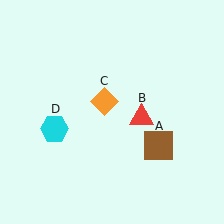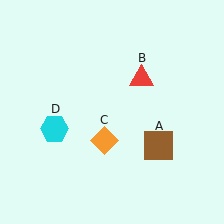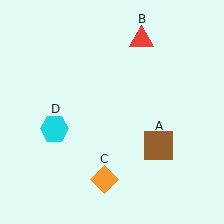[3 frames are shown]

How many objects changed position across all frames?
2 objects changed position: red triangle (object B), orange diamond (object C).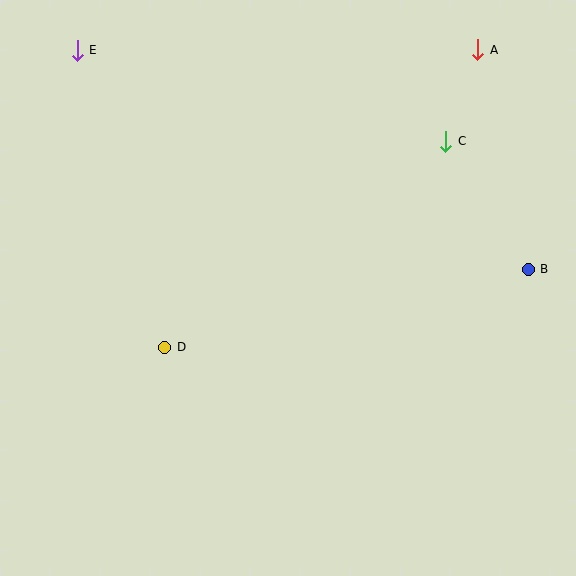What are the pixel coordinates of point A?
Point A is at (478, 50).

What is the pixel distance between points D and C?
The distance between D and C is 349 pixels.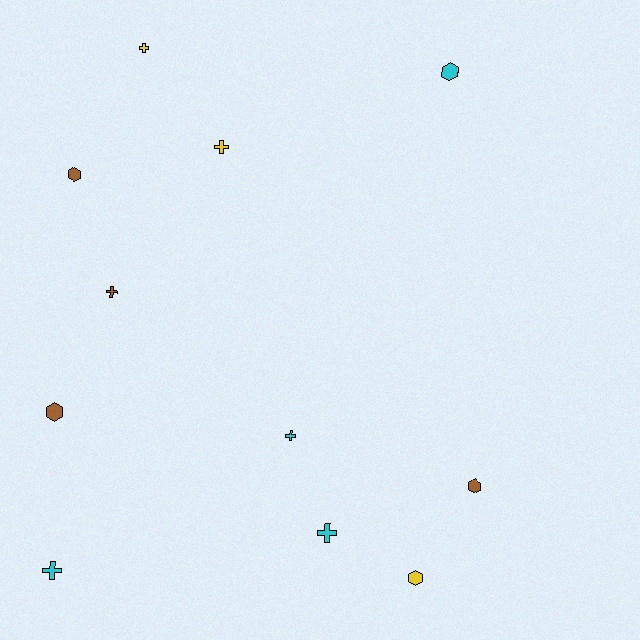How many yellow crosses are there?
There are 2 yellow crosses.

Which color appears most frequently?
Cyan, with 4 objects.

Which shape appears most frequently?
Cross, with 6 objects.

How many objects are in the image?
There are 11 objects.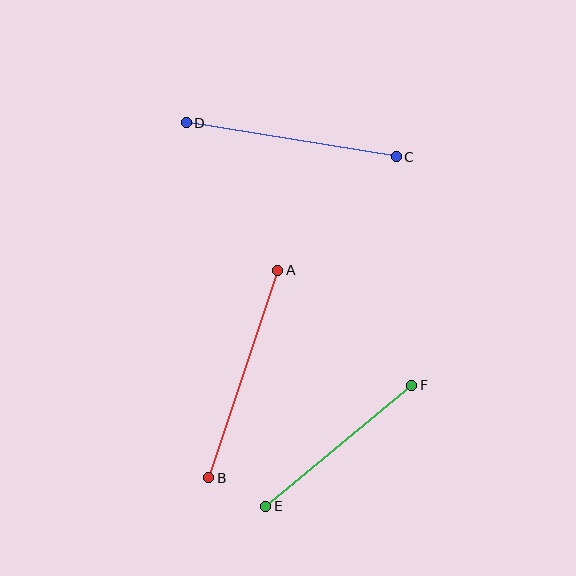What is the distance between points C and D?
The distance is approximately 213 pixels.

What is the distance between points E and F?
The distance is approximately 190 pixels.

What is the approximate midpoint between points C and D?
The midpoint is at approximately (291, 140) pixels.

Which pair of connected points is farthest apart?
Points A and B are farthest apart.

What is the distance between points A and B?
The distance is approximately 219 pixels.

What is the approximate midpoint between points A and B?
The midpoint is at approximately (243, 374) pixels.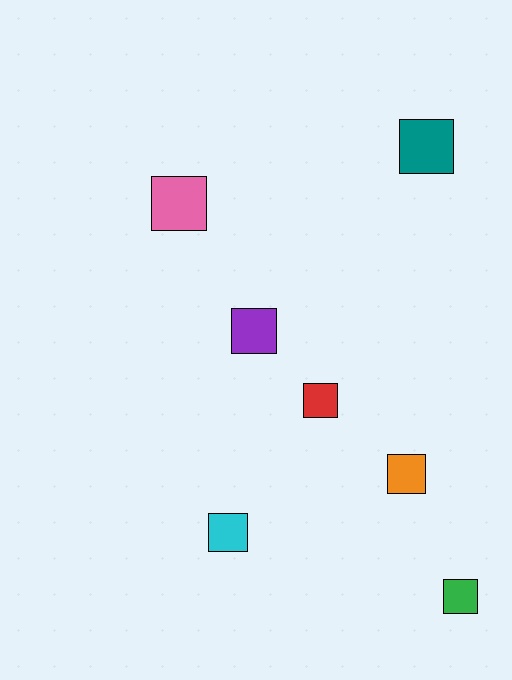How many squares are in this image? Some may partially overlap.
There are 7 squares.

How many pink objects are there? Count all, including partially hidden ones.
There is 1 pink object.